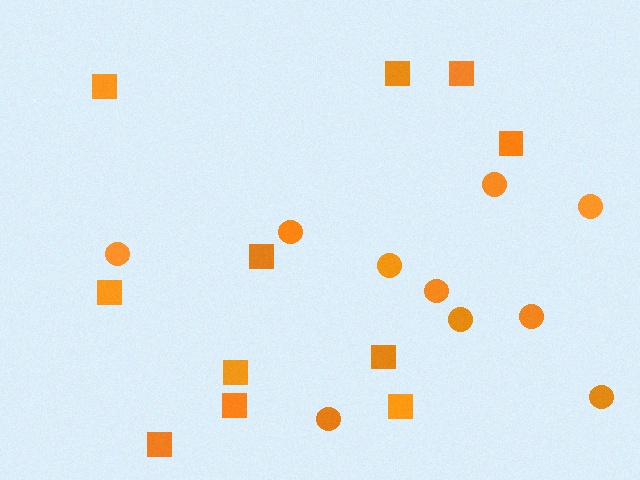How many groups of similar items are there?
There are 2 groups: one group of circles (10) and one group of squares (11).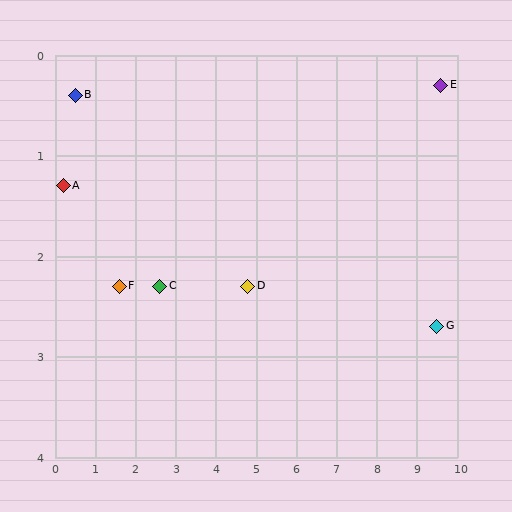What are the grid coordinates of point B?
Point B is at approximately (0.5, 0.4).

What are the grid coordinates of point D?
Point D is at approximately (4.8, 2.3).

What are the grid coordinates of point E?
Point E is at approximately (9.6, 0.3).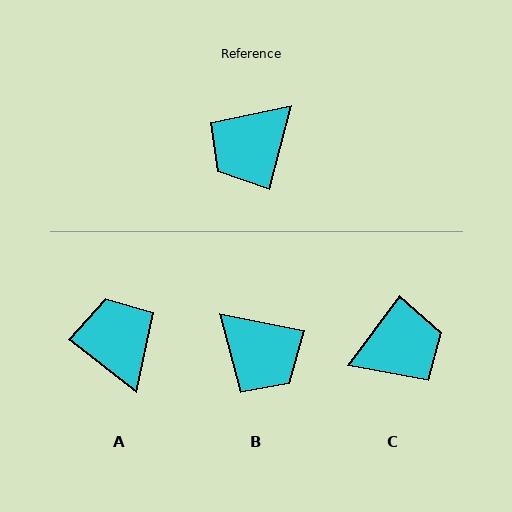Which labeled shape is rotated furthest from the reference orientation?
C, about 158 degrees away.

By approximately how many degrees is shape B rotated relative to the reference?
Approximately 93 degrees counter-clockwise.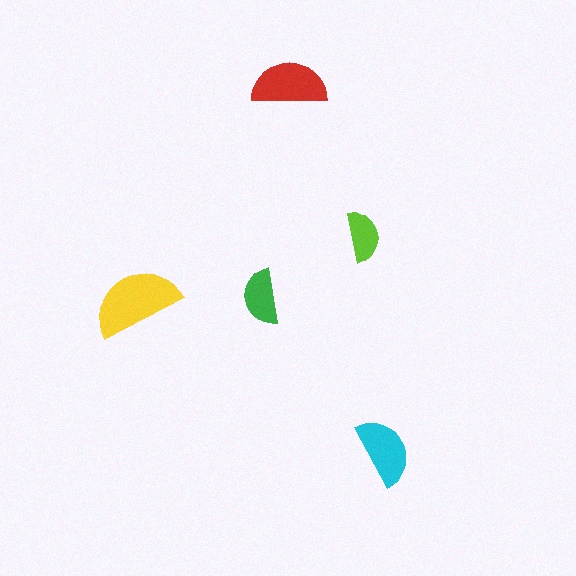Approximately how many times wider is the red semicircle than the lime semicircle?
About 1.5 times wider.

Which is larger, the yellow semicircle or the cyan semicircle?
The yellow one.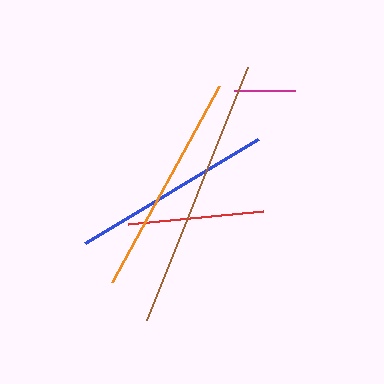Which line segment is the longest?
The brown line is the longest at approximately 272 pixels.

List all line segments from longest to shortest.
From longest to shortest: brown, orange, blue, red, magenta.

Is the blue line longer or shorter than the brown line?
The brown line is longer than the blue line.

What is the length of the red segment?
The red segment is approximately 136 pixels long.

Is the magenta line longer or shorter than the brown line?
The brown line is longer than the magenta line.